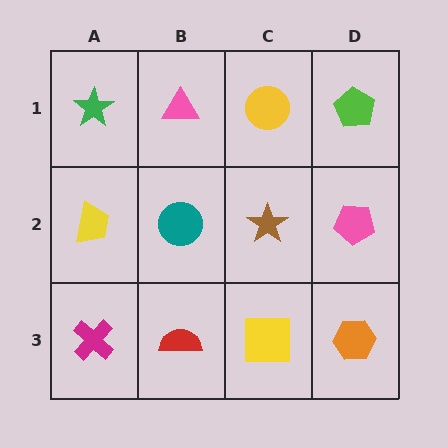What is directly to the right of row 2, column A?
A teal circle.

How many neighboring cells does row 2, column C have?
4.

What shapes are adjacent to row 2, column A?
A green star (row 1, column A), a magenta cross (row 3, column A), a teal circle (row 2, column B).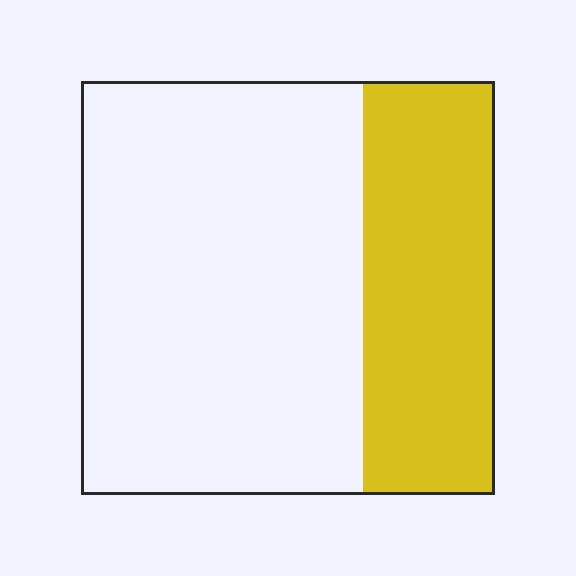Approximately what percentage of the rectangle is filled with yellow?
Approximately 30%.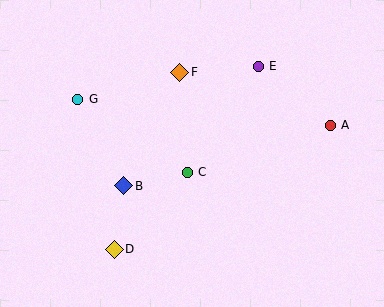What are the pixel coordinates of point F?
Point F is at (180, 72).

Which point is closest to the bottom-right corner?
Point A is closest to the bottom-right corner.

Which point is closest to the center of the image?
Point C at (187, 172) is closest to the center.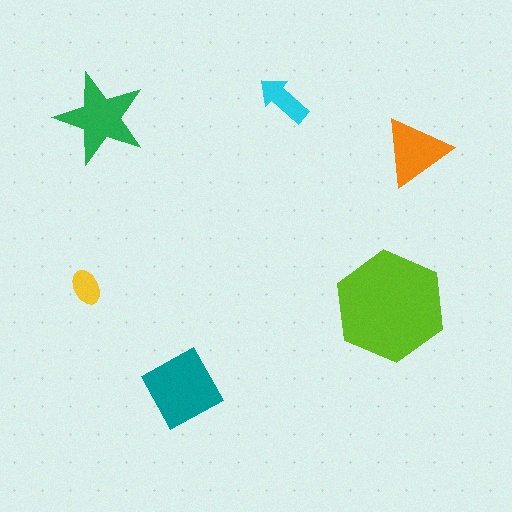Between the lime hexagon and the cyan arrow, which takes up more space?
The lime hexagon.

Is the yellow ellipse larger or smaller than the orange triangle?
Smaller.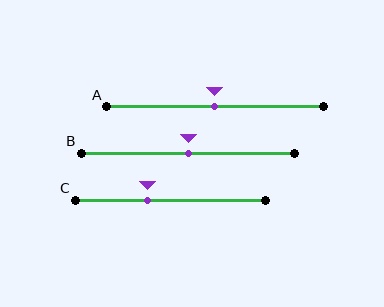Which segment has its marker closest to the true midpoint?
Segment A has its marker closest to the true midpoint.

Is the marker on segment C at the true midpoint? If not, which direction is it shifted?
No, the marker on segment C is shifted to the left by about 12% of the segment length.